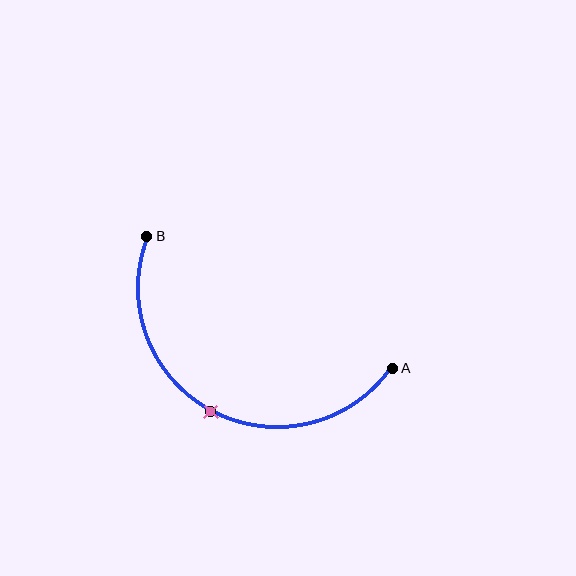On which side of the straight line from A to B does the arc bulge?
The arc bulges below the straight line connecting A and B.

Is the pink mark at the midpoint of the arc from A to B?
Yes. The pink mark lies on the arc at equal arc-length from both A and B — it is the arc midpoint.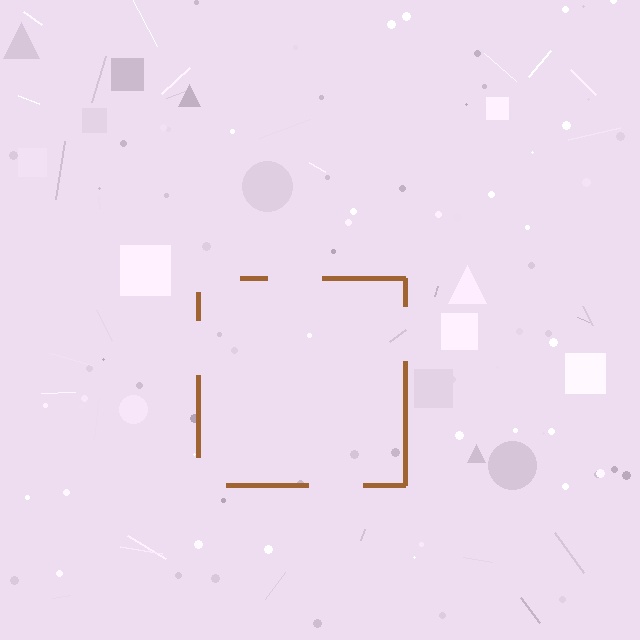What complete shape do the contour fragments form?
The contour fragments form a square.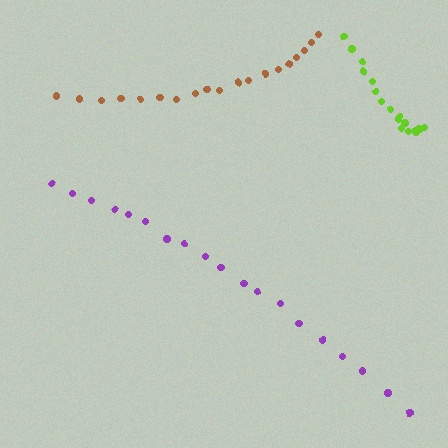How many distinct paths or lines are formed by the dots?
There are 3 distinct paths.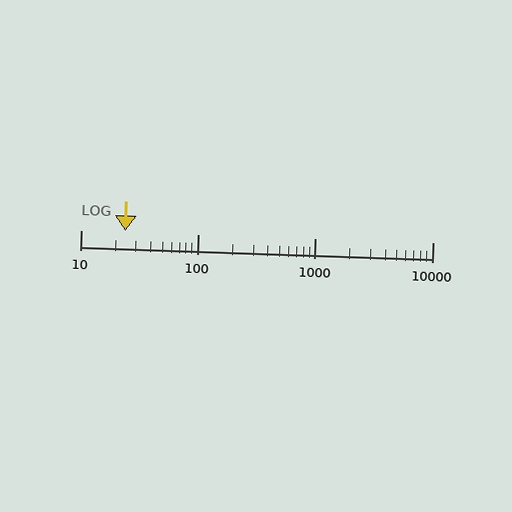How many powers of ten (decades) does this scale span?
The scale spans 3 decades, from 10 to 10000.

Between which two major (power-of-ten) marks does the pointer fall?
The pointer is between 10 and 100.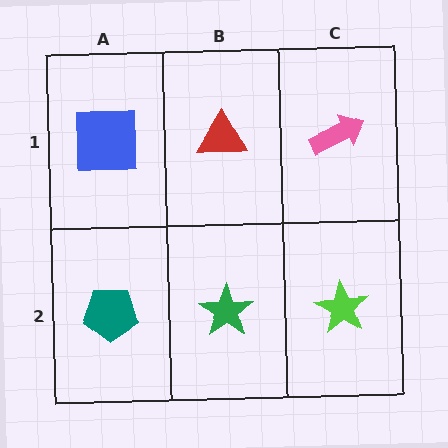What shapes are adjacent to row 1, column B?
A green star (row 2, column B), a blue square (row 1, column A), a pink arrow (row 1, column C).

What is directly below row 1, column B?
A green star.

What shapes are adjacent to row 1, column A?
A teal pentagon (row 2, column A), a red triangle (row 1, column B).